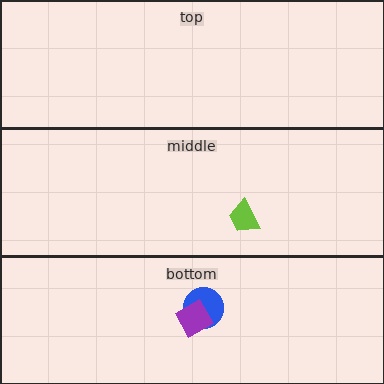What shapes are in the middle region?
The lime trapezoid.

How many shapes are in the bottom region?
2.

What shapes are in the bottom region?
The blue circle, the purple diamond.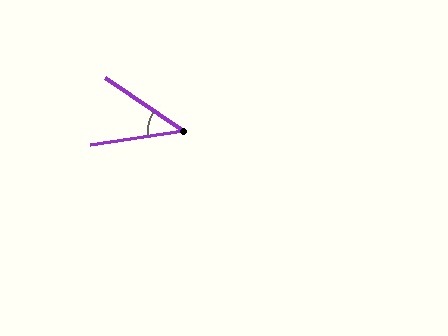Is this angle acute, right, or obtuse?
It is acute.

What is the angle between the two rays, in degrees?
Approximately 43 degrees.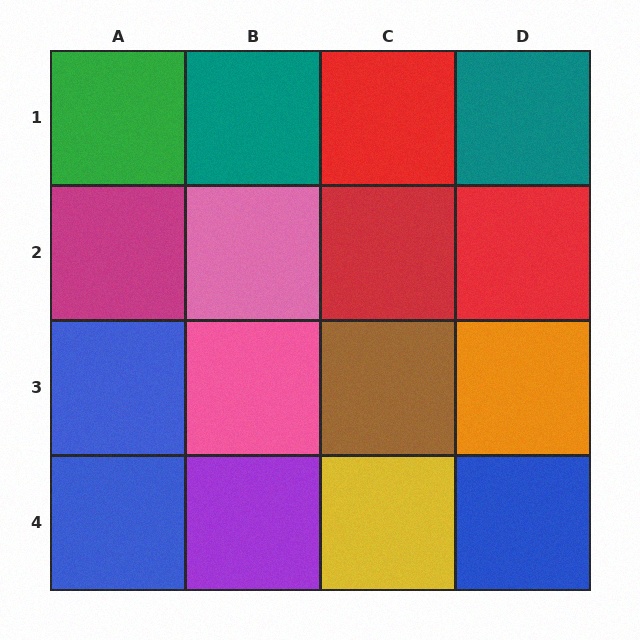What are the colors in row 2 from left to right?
Magenta, pink, red, red.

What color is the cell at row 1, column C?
Red.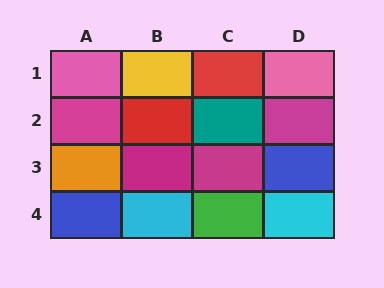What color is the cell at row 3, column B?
Magenta.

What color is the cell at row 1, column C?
Red.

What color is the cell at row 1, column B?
Yellow.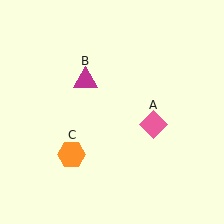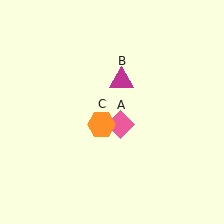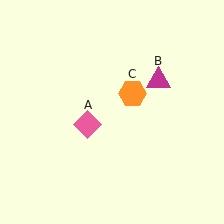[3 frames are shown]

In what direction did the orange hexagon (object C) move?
The orange hexagon (object C) moved up and to the right.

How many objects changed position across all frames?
3 objects changed position: pink diamond (object A), magenta triangle (object B), orange hexagon (object C).